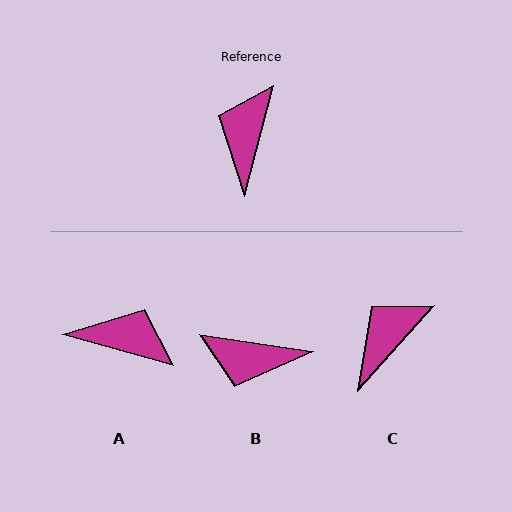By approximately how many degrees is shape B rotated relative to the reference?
Approximately 96 degrees counter-clockwise.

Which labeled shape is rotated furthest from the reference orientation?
B, about 96 degrees away.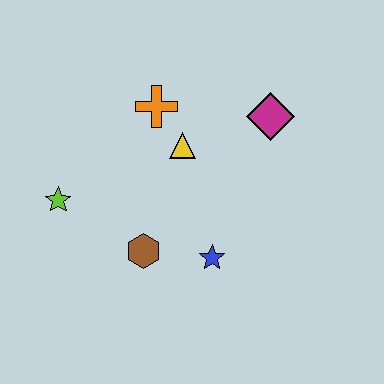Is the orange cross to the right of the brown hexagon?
Yes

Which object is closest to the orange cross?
The yellow triangle is closest to the orange cross.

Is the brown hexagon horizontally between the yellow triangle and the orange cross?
No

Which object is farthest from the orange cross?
The blue star is farthest from the orange cross.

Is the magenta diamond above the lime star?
Yes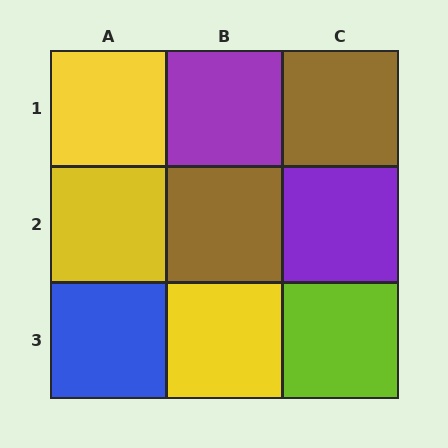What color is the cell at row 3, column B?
Yellow.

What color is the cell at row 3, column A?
Blue.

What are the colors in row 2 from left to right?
Yellow, brown, purple.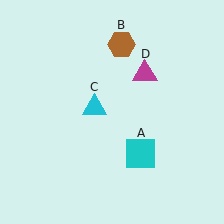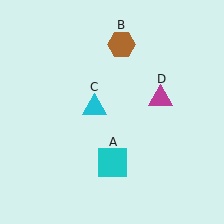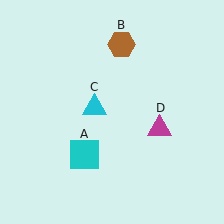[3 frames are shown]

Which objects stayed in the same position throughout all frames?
Brown hexagon (object B) and cyan triangle (object C) remained stationary.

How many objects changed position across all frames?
2 objects changed position: cyan square (object A), magenta triangle (object D).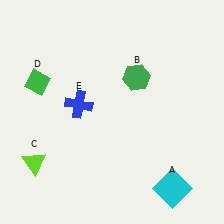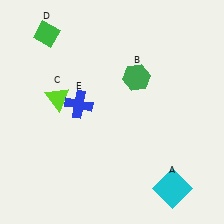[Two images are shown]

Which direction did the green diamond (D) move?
The green diamond (D) moved up.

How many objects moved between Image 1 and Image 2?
2 objects moved between the two images.